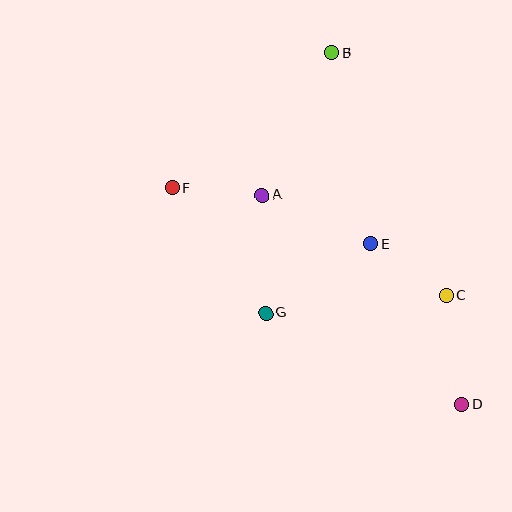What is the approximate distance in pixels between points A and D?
The distance between A and D is approximately 289 pixels.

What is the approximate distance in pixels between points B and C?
The distance between B and C is approximately 268 pixels.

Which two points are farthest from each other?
Points B and D are farthest from each other.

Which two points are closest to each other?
Points A and F are closest to each other.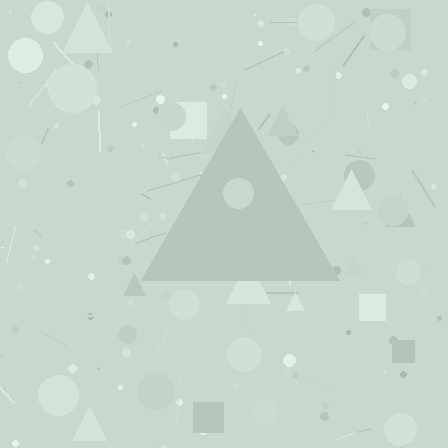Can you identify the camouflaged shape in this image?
The camouflaged shape is a triangle.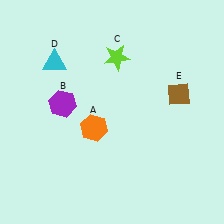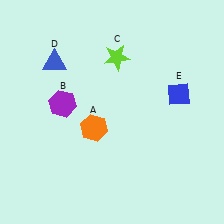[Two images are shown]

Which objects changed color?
D changed from cyan to blue. E changed from brown to blue.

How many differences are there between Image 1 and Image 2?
There are 2 differences between the two images.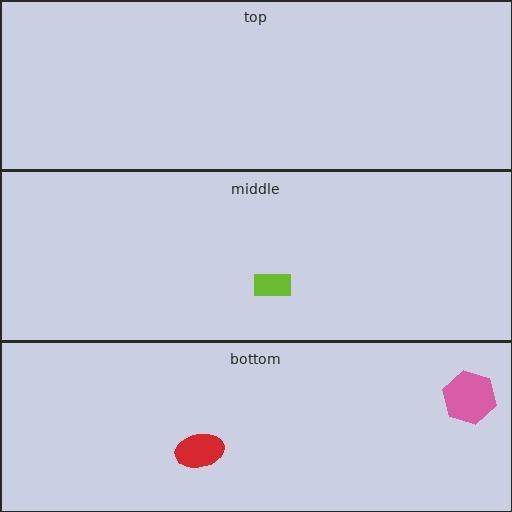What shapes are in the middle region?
The lime rectangle.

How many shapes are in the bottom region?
2.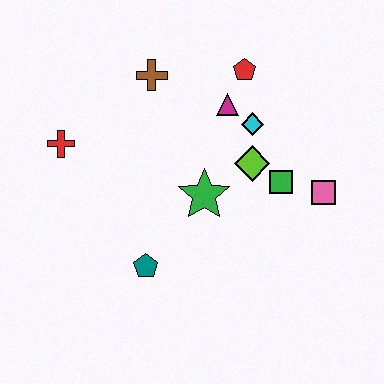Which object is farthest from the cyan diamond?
The red cross is farthest from the cyan diamond.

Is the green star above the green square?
No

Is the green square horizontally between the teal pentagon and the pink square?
Yes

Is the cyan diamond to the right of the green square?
No